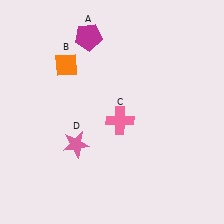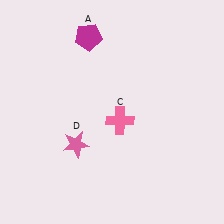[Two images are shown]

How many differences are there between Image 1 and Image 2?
There is 1 difference between the two images.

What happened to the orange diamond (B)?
The orange diamond (B) was removed in Image 2. It was in the top-left area of Image 1.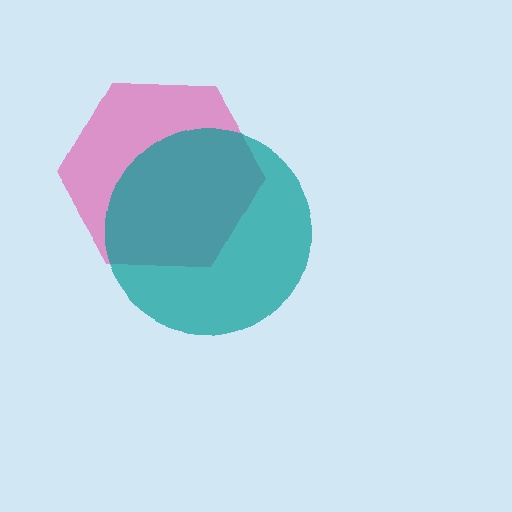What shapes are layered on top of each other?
The layered shapes are: a pink hexagon, a teal circle.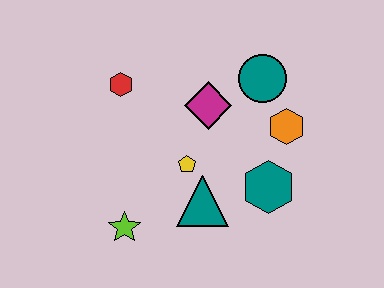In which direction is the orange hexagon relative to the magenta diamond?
The orange hexagon is to the right of the magenta diamond.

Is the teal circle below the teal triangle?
No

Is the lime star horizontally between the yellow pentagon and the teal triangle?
No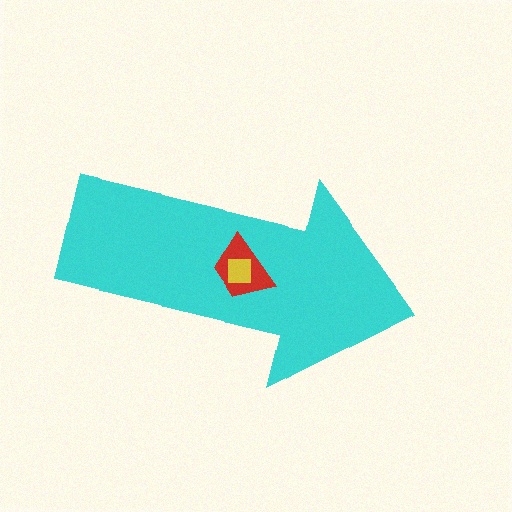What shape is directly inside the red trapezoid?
The yellow square.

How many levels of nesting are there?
3.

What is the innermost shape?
The yellow square.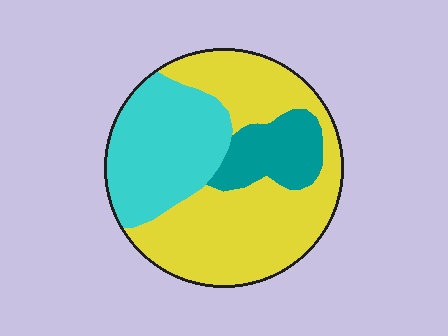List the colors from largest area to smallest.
From largest to smallest: yellow, cyan, teal.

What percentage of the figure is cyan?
Cyan takes up between a quarter and a half of the figure.